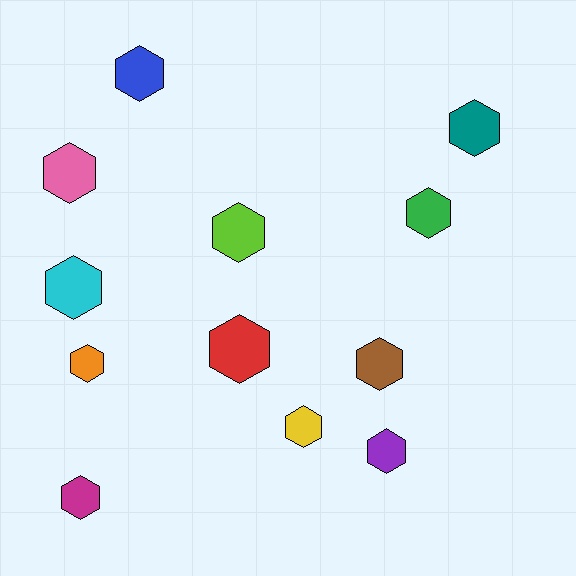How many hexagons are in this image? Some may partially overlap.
There are 12 hexagons.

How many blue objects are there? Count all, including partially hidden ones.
There is 1 blue object.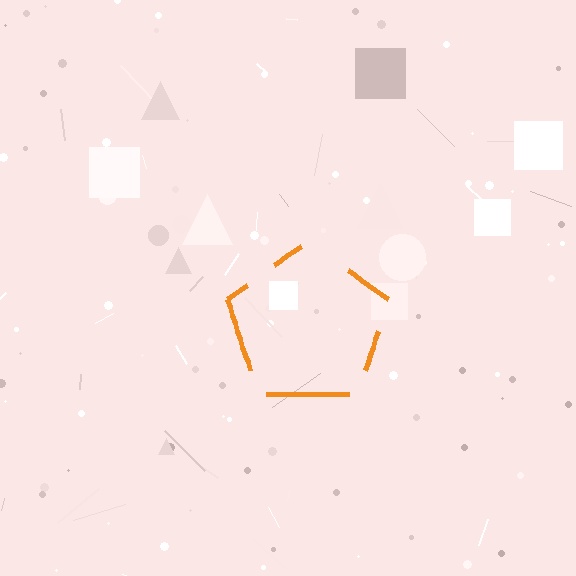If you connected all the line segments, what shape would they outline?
They would outline a pentagon.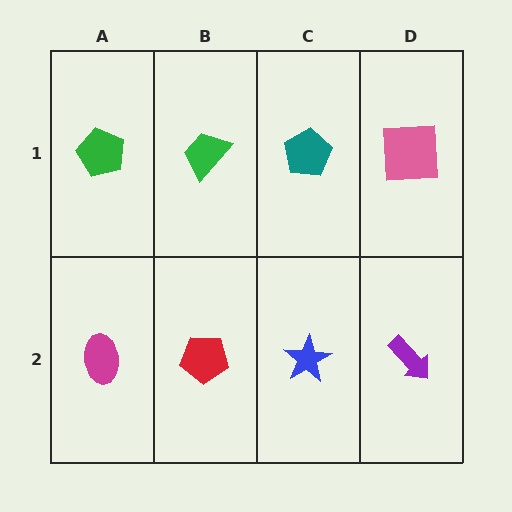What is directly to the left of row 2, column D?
A blue star.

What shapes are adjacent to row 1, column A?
A magenta ellipse (row 2, column A), a green trapezoid (row 1, column B).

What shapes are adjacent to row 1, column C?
A blue star (row 2, column C), a green trapezoid (row 1, column B), a pink square (row 1, column D).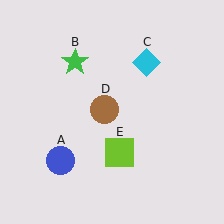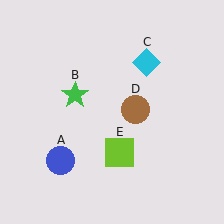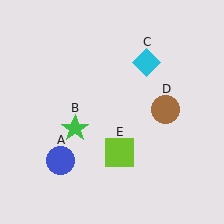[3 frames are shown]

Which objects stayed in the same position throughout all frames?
Blue circle (object A) and cyan diamond (object C) and lime square (object E) remained stationary.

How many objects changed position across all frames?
2 objects changed position: green star (object B), brown circle (object D).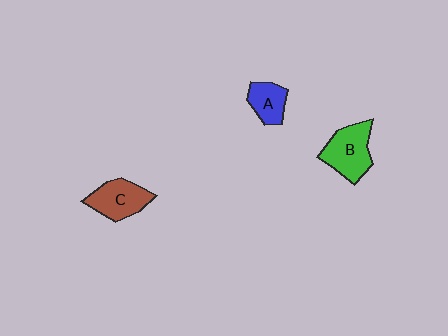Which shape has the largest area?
Shape B (green).